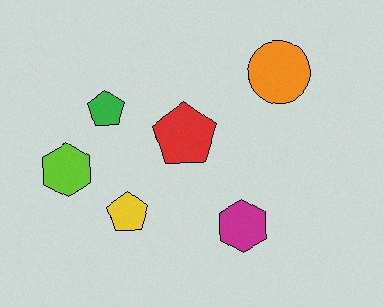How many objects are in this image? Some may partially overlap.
There are 6 objects.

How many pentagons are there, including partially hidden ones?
There are 3 pentagons.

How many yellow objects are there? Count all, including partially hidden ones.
There is 1 yellow object.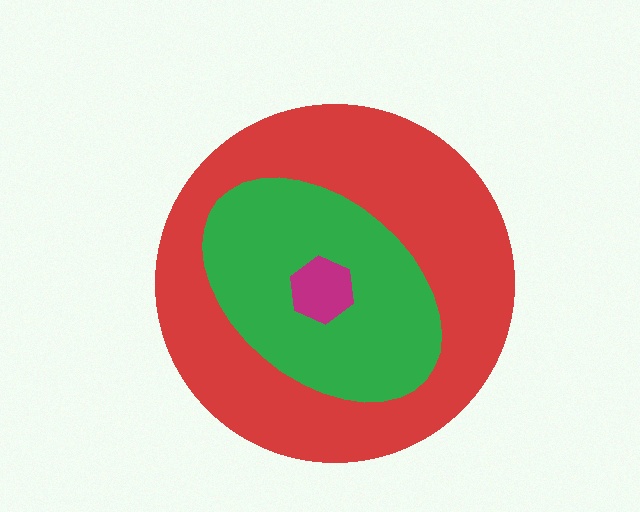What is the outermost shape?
The red circle.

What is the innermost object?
The magenta hexagon.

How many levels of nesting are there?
3.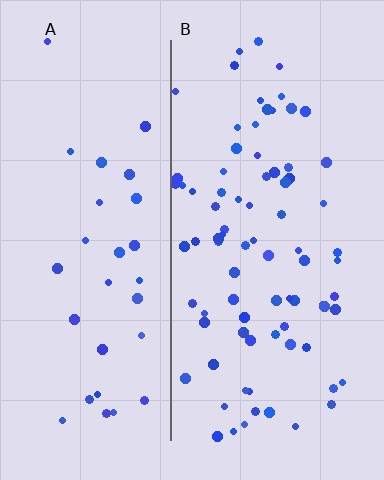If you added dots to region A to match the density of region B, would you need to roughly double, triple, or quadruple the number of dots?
Approximately triple.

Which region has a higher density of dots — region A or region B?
B (the right).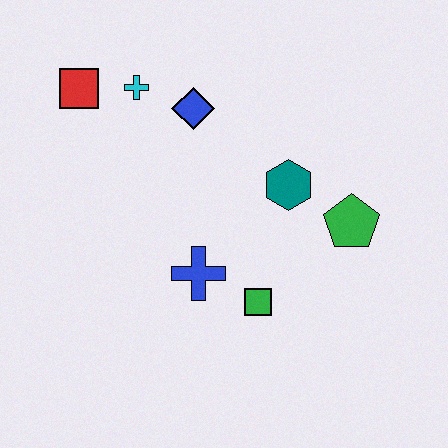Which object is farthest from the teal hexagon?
The red square is farthest from the teal hexagon.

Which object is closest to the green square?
The blue cross is closest to the green square.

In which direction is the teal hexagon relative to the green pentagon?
The teal hexagon is to the left of the green pentagon.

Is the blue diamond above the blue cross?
Yes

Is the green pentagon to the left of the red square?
No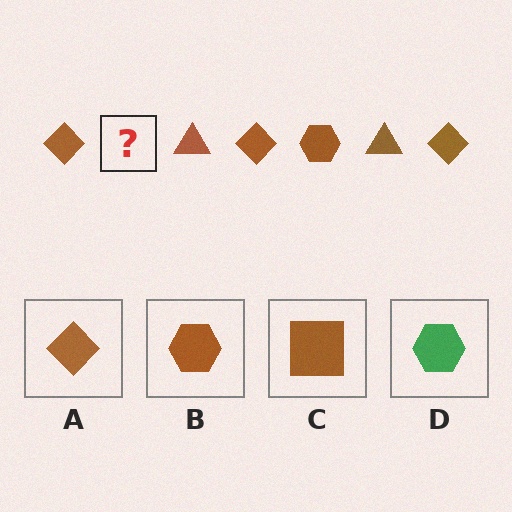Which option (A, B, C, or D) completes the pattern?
B.